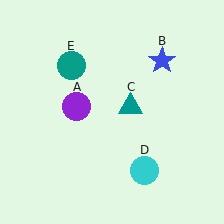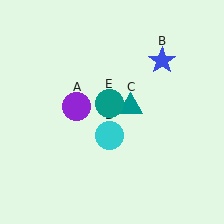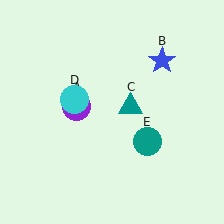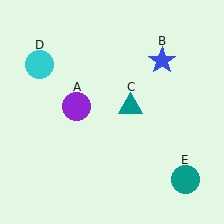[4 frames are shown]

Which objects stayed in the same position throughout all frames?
Purple circle (object A) and blue star (object B) and teal triangle (object C) remained stationary.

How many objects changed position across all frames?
2 objects changed position: cyan circle (object D), teal circle (object E).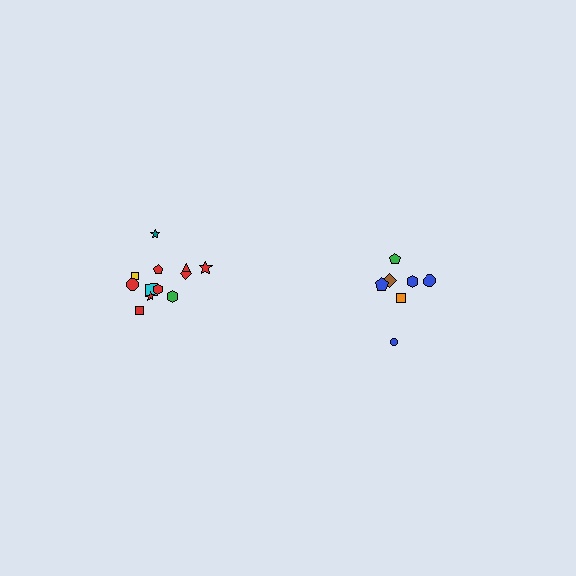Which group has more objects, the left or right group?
The left group.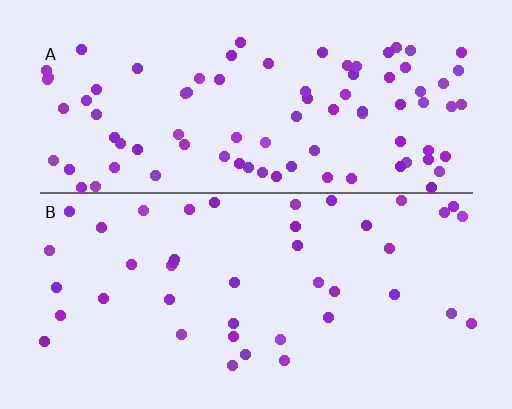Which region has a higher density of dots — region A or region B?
A (the top).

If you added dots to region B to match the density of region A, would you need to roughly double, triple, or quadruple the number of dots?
Approximately double.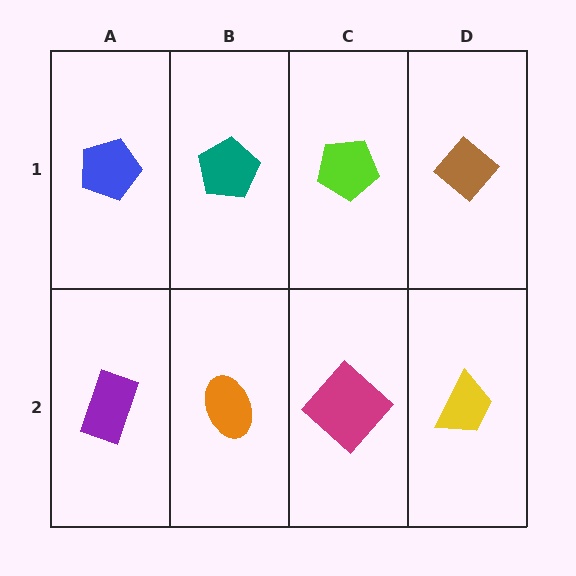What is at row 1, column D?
A brown diamond.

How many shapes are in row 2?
4 shapes.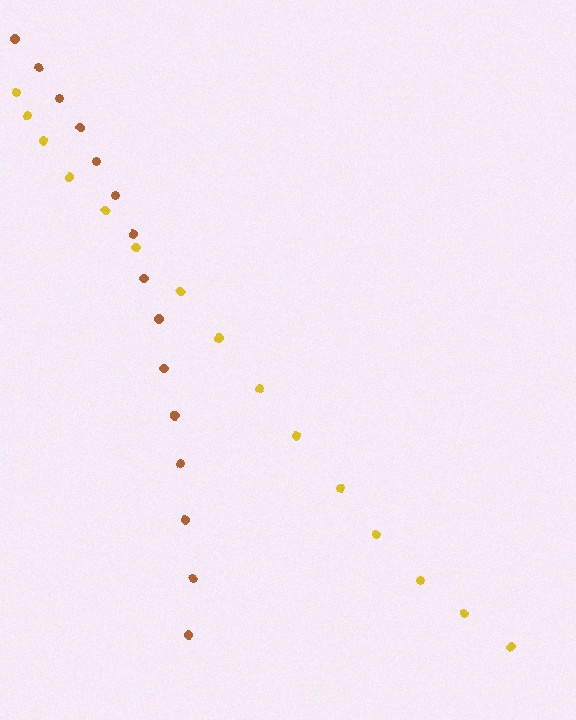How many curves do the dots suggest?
There are 2 distinct paths.